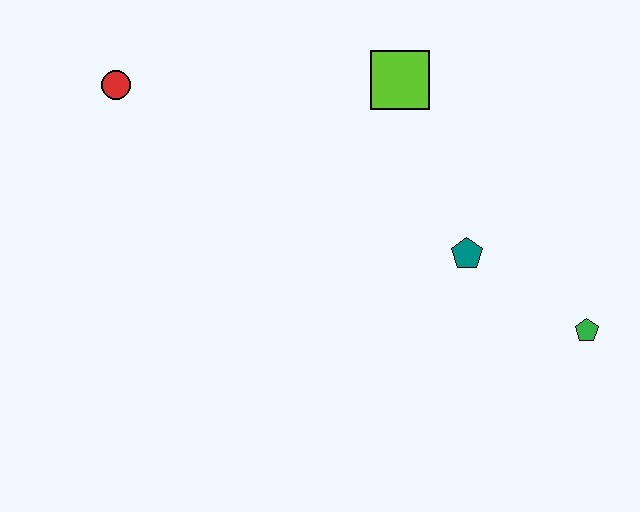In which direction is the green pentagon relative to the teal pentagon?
The green pentagon is to the right of the teal pentagon.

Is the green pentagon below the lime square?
Yes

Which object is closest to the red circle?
The lime square is closest to the red circle.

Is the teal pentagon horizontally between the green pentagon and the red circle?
Yes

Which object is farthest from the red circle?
The green pentagon is farthest from the red circle.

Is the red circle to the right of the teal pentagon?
No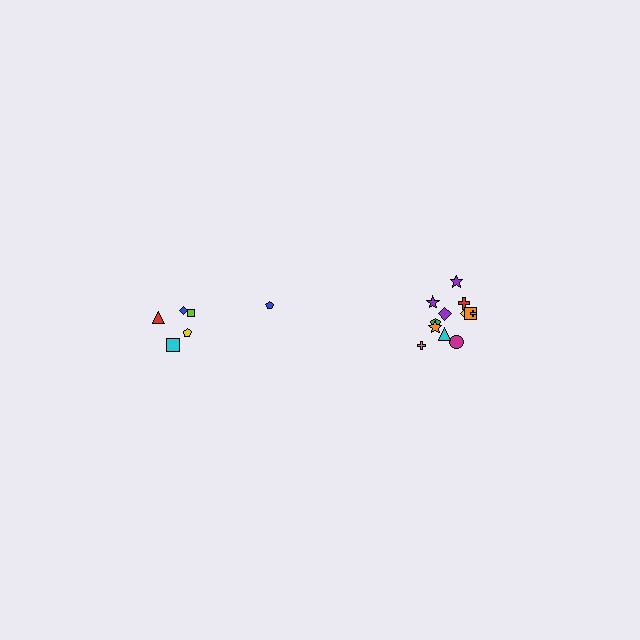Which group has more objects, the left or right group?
The right group.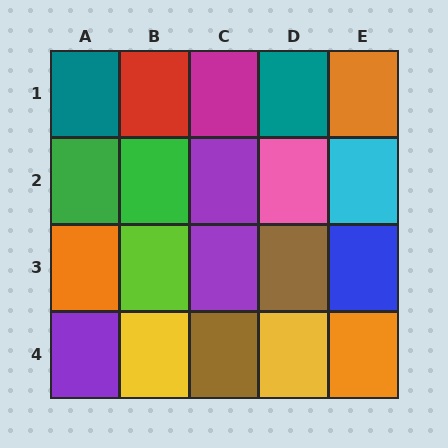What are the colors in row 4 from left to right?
Purple, yellow, brown, yellow, orange.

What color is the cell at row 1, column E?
Orange.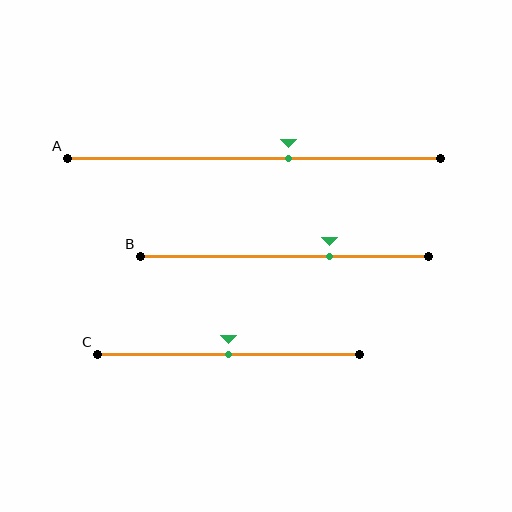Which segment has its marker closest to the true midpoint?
Segment C has its marker closest to the true midpoint.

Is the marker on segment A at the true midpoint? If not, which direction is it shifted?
No, the marker on segment A is shifted to the right by about 9% of the segment length.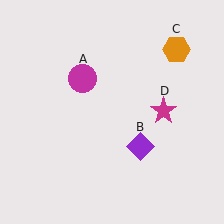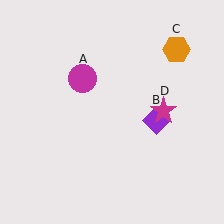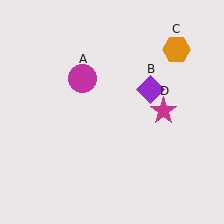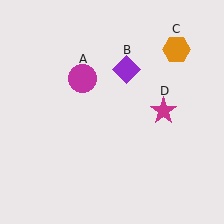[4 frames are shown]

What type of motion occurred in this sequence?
The purple diamond (object B) rotated counterclockwise around the center of the scene.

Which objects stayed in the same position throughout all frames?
Magenta circle (object A) and orange hexagon (object C) and magenta star (object D) remained stationary.